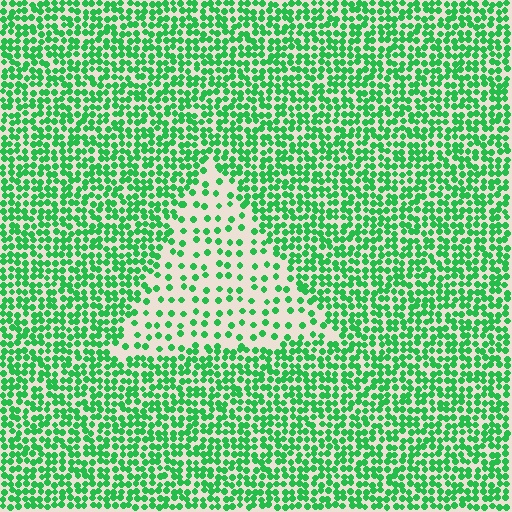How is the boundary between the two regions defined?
The boundary is defined by a change in element density (approximately 2.5x ratio). All elements are the same color, size, and shape.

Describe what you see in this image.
The image contains small green elements arranged at two different densities. A triangle-shaped region is visible where the elements are less densely packed than the surrounding area.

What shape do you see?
I see a triangle.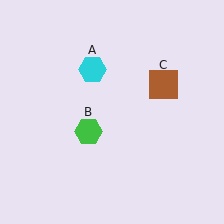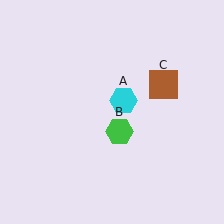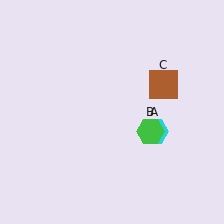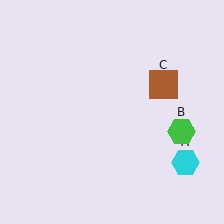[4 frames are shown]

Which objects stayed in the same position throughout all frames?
Brown square (object C) remained stationary.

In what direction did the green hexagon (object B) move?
The green hexagon (object B) moved right.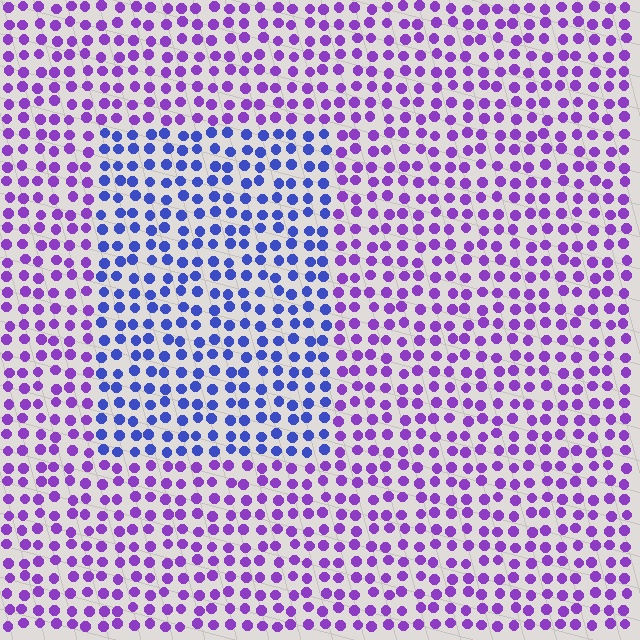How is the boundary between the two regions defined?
The boundary is defined purely by a slight shift in hue (about 43 degrees). Spacing, size, and orientation are identical on both sides.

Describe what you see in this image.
The image is filled with small purple elements in a uniform arrangement. A rectangle-shaped region is visible where the elements are tinted to a slightly different hue, forming a subtle color boundary.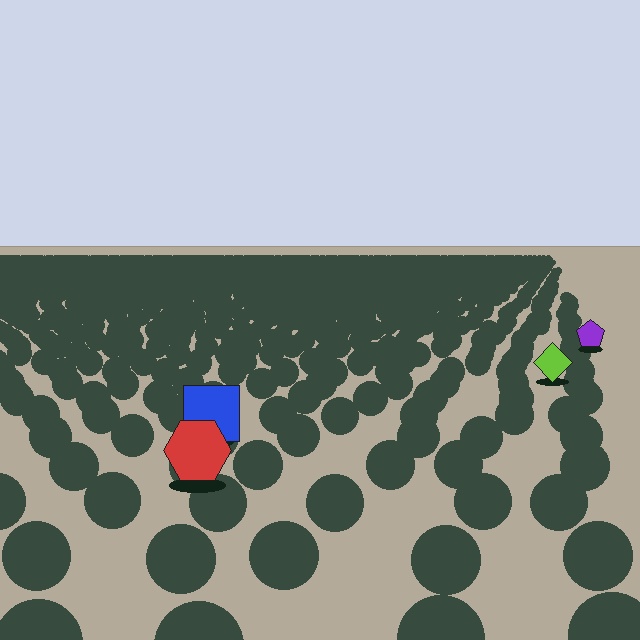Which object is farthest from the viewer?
The purple pentagon is farthest from the viewer. It appears smaller and the ground texture around it is denser.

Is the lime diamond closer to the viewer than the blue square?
No. The blue square is closer — you can tell from the texture gradient: the ground texture is coarser near it.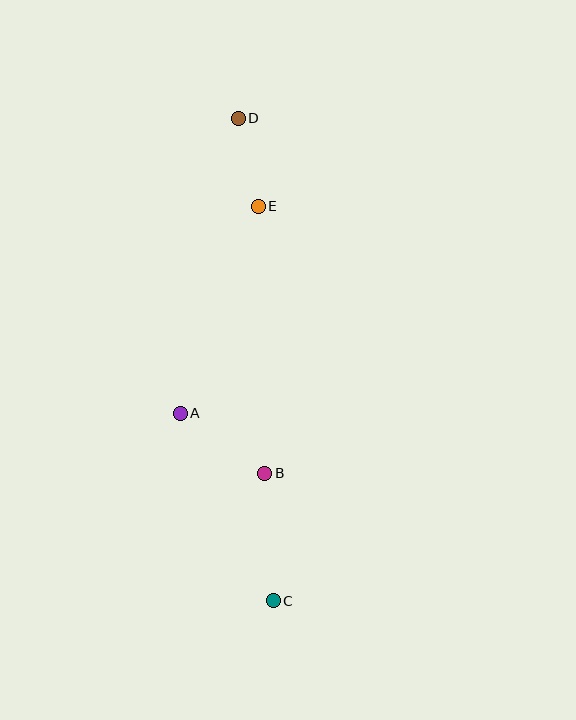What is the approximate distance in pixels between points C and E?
The distance between C and E is approximately 395 pixels.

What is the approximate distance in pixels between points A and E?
The distance between A and E is approximately 221 pixels.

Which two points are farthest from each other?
Points C and D are farthest from each other.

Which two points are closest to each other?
Points D and E are closest to each other.